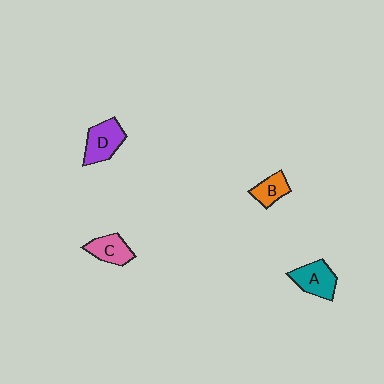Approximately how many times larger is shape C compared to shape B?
Approximately 1.2 times.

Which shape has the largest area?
Shape D (purple).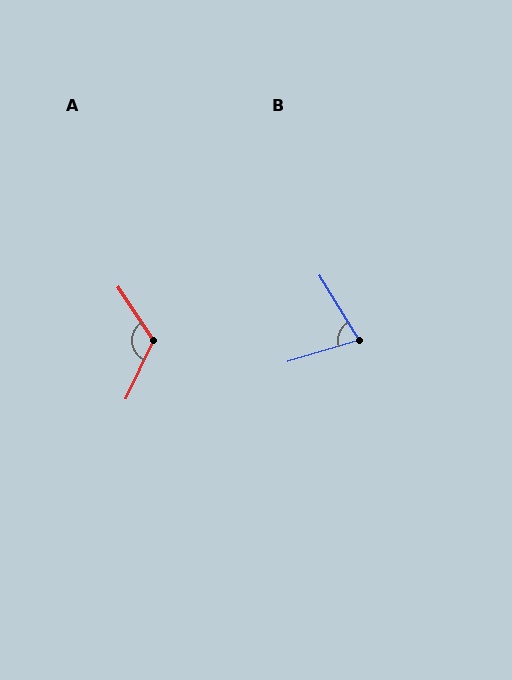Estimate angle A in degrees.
Approximately 121 degrees.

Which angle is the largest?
A, at approximately 121 degrees.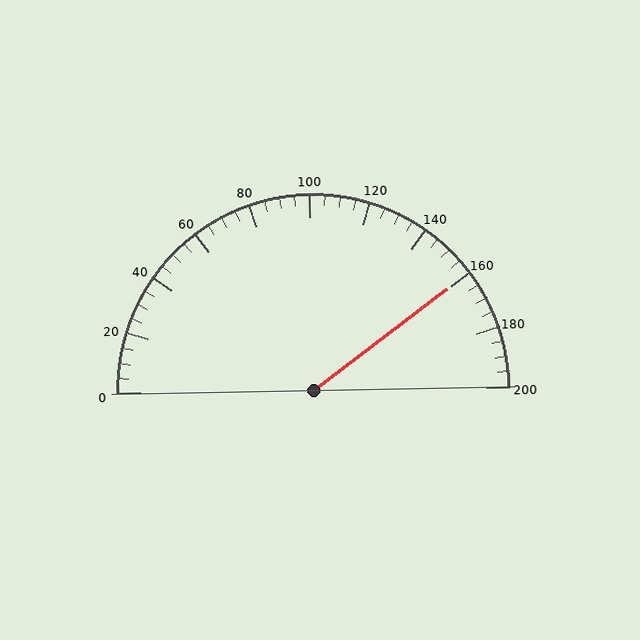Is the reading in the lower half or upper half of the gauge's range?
The reading is in the upper half of the range (0 to 200).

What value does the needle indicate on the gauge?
The needle indicates approximately 160.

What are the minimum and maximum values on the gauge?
The gauge ranges from 0 to 200.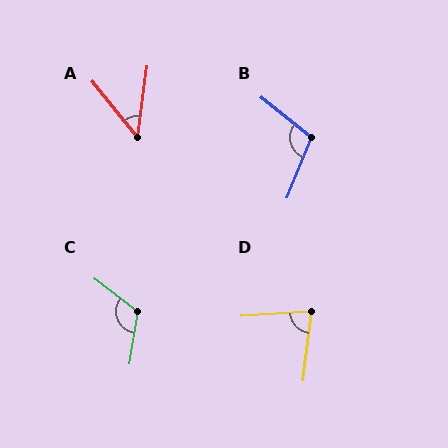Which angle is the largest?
C, at approximately 119 degrees.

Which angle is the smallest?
A, at approximately 46 degrees.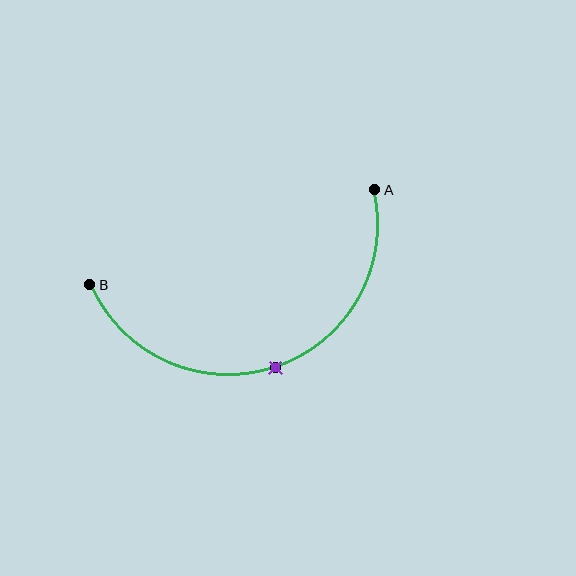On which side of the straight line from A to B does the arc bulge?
The arc bulges below the straight line connecting A and B.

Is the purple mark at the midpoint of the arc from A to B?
Yes. The purple mark lies on the arc at equal arc-length from both A and B — it is the arc midpoint.